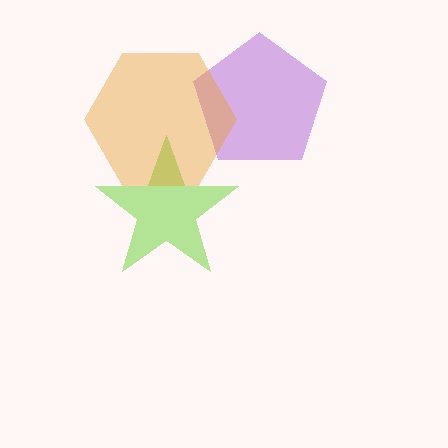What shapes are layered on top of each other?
The layered shapes are: a lime star, a purple pentagon, an orange hexagon.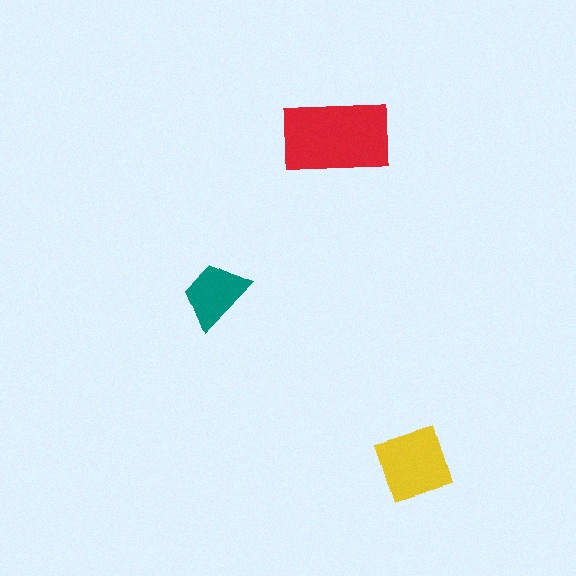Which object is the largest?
The red rectangle.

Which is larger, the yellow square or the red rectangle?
The red rectangle.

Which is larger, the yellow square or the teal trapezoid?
The yellow square.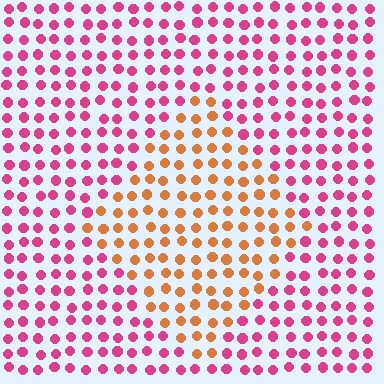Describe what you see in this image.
The image is filled with small magenta elements in a uniform arrangement. A diamond-shaped region is visible where the elements are tinted to a slightly different hue, forming a subtle color boundary.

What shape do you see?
I see a diamond.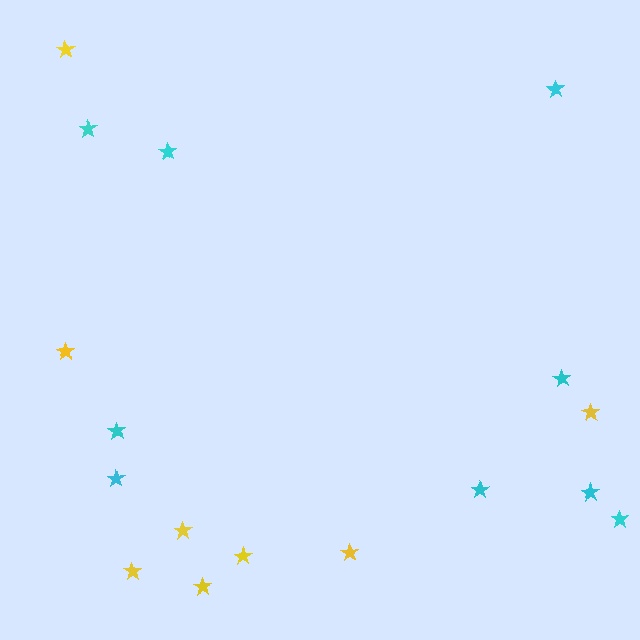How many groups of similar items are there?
There are 2 groups: one group of cyan stars (9) and one group of yellow stars (8).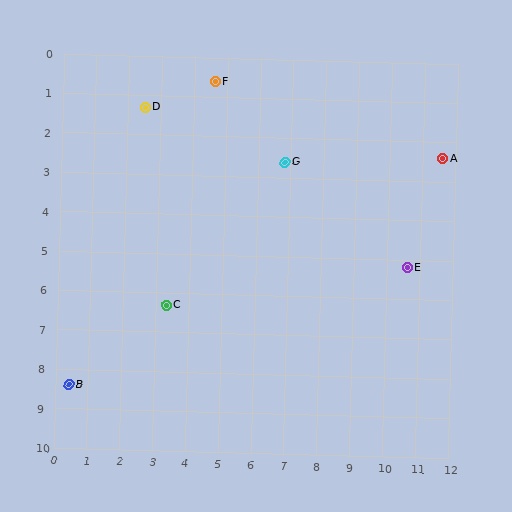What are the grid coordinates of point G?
Point G is at approximately (6.8, 2.6).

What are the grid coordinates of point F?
Point F is at approximately (4.6, 0.6).